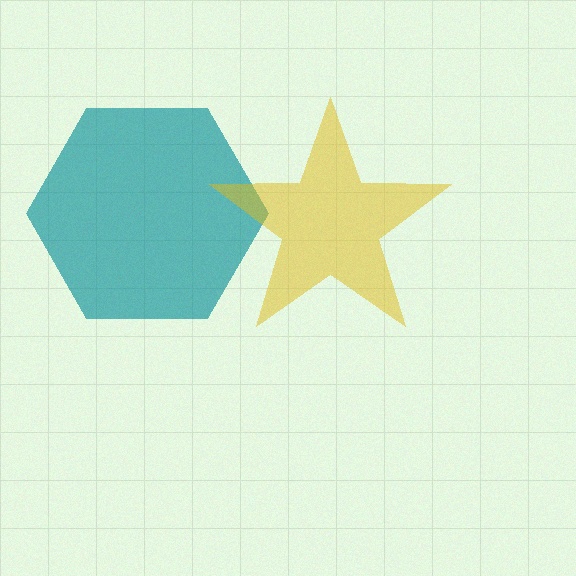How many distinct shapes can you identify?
There are 2 distinct shapes: a teal hexagon, a yellow star.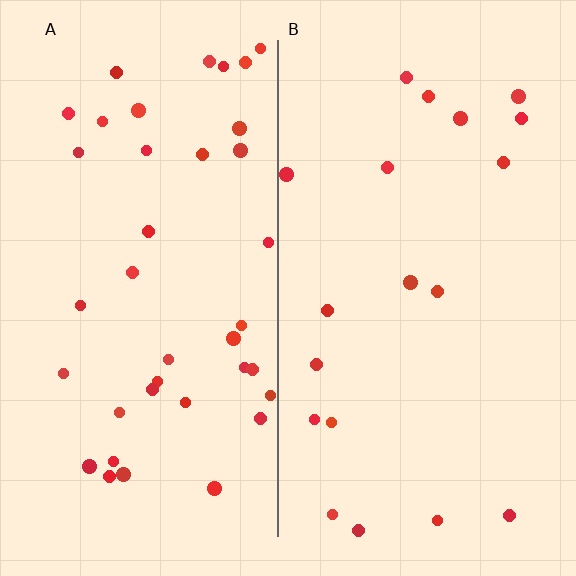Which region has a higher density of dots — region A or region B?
A (the left).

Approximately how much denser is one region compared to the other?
Approximately 2.1× — region A over region B.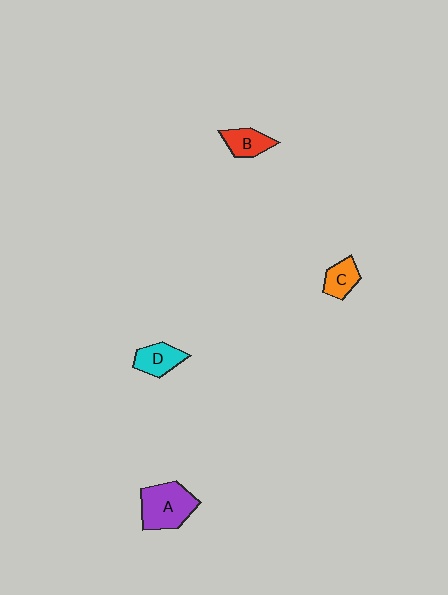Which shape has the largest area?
Shape A (purple).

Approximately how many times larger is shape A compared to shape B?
Approximately 1.9 times.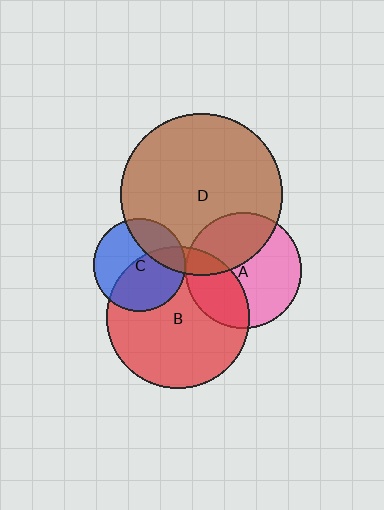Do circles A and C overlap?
Yes.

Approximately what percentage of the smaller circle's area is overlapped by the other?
Approximately 5%.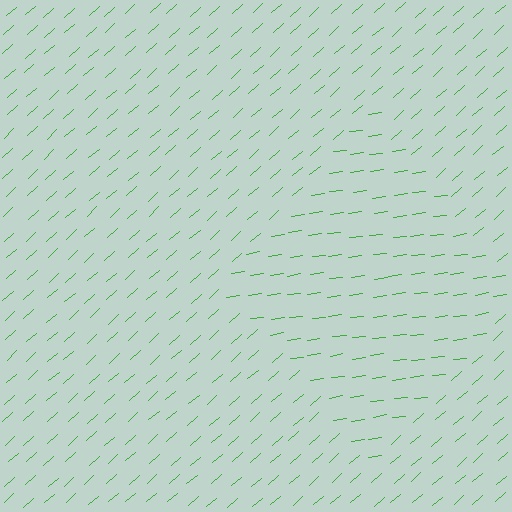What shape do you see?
I see a diamond.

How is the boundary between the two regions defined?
The boundary is defined purely by a change in line orientation (approximately 34 degrees difference). All lines are the same color and thickness.